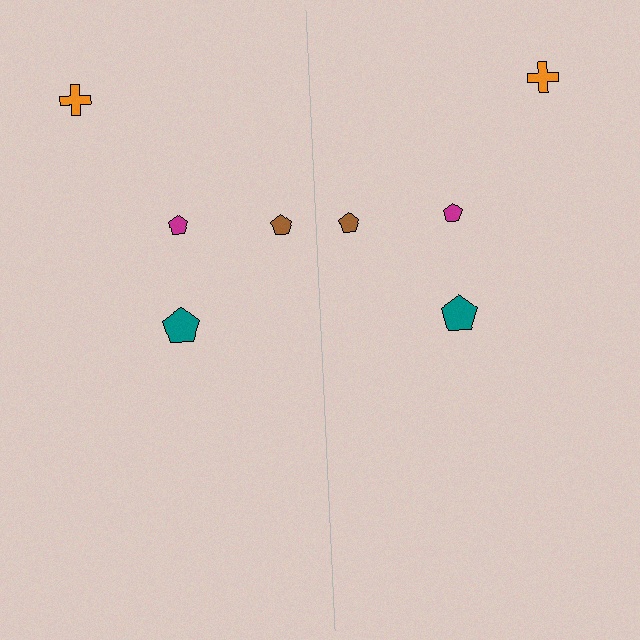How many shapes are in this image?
There are 8 shapes in this image.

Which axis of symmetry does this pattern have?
The pattern has a vertical axis of symmetry running through the center of the image.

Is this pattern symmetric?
Yes, this pattern has bilateral (reflection) symmetry.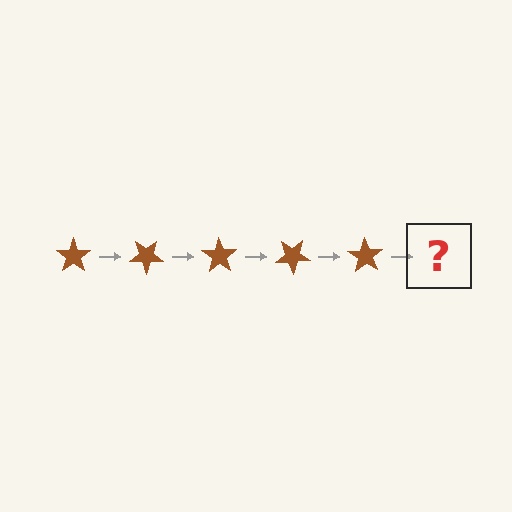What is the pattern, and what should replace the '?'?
The pattern is that the star rotates 35 degrees each step. The '?' should be a brown star rotated 175 degrees.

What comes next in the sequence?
The next element should be a brown star rotated 175 degrees.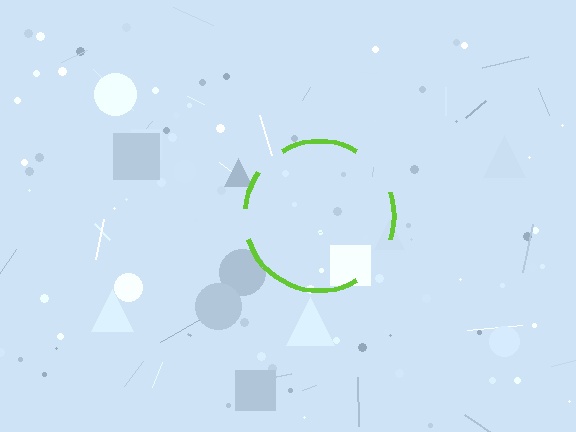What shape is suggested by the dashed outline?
The dashed outline suggests a circle.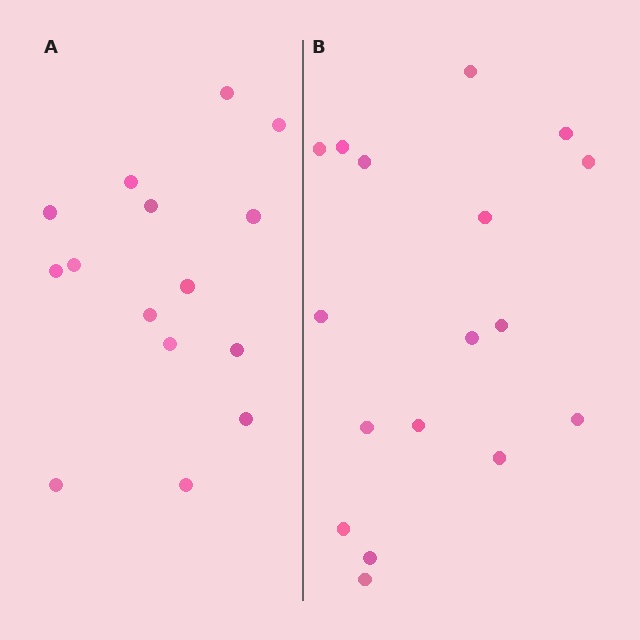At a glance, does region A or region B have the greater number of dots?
Region B (the right region) has more dots.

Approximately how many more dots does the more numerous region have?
Region B has just a few more — roughly 2 or 3 more dots than region A.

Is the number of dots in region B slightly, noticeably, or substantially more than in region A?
Region B has only slightly more — the two regions are fairly close. The ratio is roughly 1.1 to 1.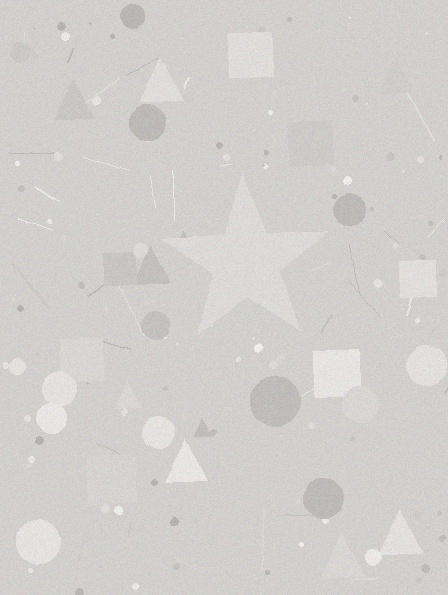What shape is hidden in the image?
A star is hidden in the image.